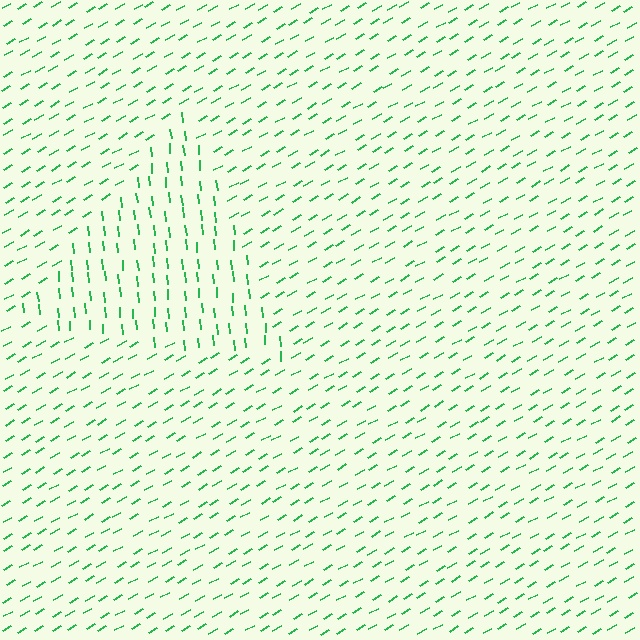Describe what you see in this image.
The image is filled with small green line segments. A triangle region in the image has lines oriented differently from the surrounding lines, creating a visible texture boundary.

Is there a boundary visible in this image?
Yes, there is a texture boundary formed by a change in line orientation.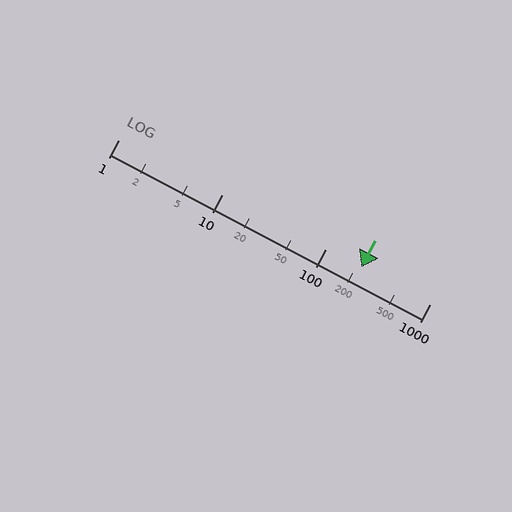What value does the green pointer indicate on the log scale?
The pointer indicates approximately 220.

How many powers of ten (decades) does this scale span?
The scale spans 3 decades, from 1 to 1000.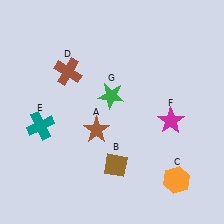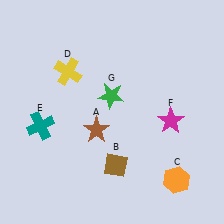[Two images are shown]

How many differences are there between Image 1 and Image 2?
There is 1 difference between the two images.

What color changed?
The cross (D) changed from brown in Image 1 to yellow in Image 2.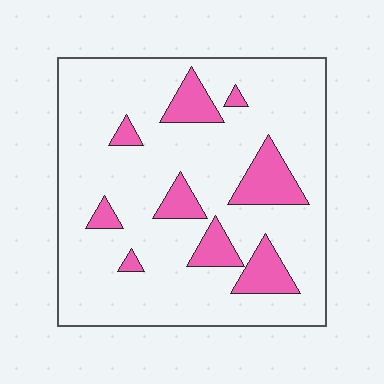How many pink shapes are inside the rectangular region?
9.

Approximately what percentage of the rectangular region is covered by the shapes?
Approximately 15%.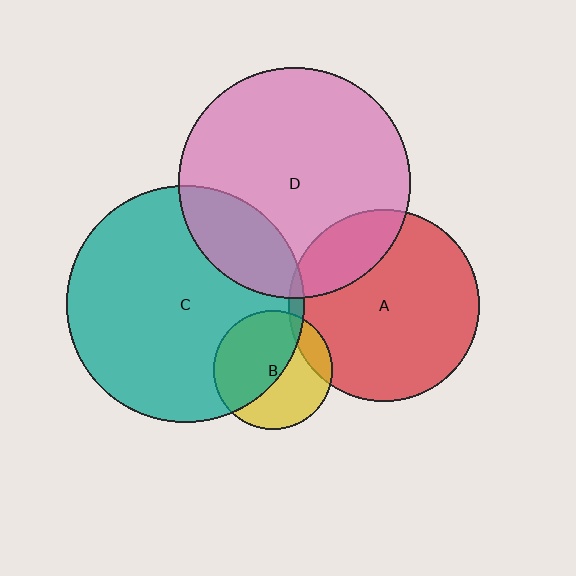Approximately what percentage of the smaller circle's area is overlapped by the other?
Approximately 20%.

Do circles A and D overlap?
Yes.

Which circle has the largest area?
Circle C (teal).